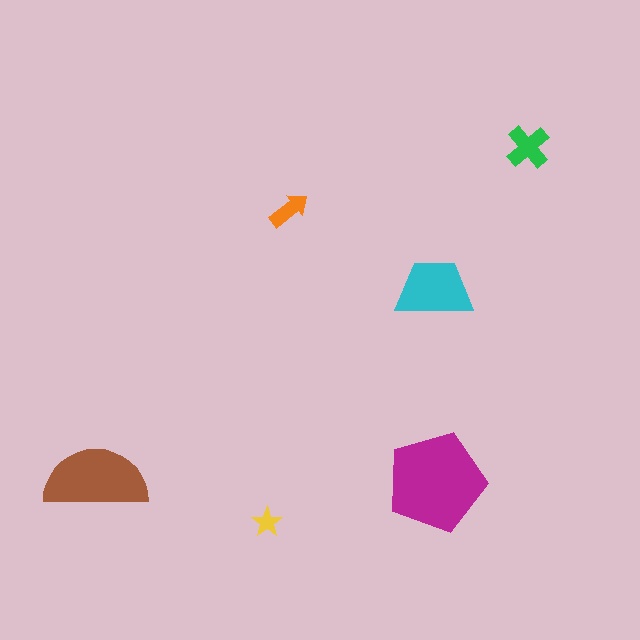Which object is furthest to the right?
The green cross is rightmost.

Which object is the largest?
The magenta pentagon.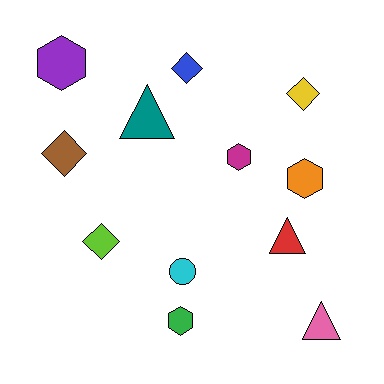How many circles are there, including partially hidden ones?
There is 1 circle.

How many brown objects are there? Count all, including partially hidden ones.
There is 1 brown object.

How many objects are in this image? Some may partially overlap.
There are 12 objects.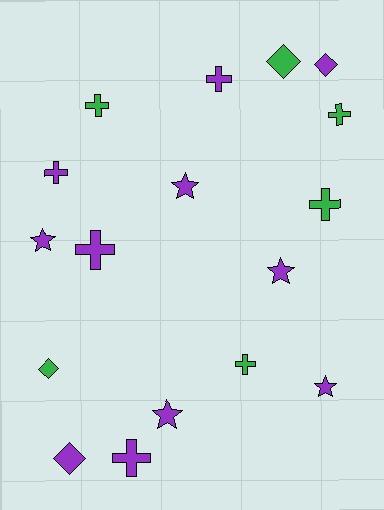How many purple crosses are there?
There are 4 purple crosses.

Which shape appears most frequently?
Cross, with 8 objects.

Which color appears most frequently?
Purple, with 11 objects.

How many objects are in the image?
There are 17 objects.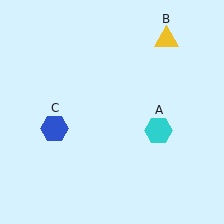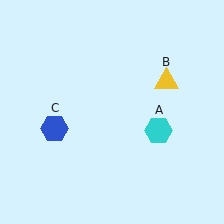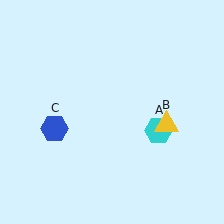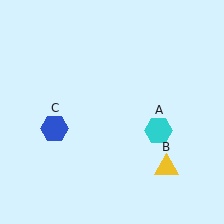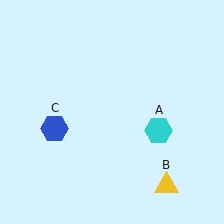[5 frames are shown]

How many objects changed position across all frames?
1 object changed position: yellow triangle (object B).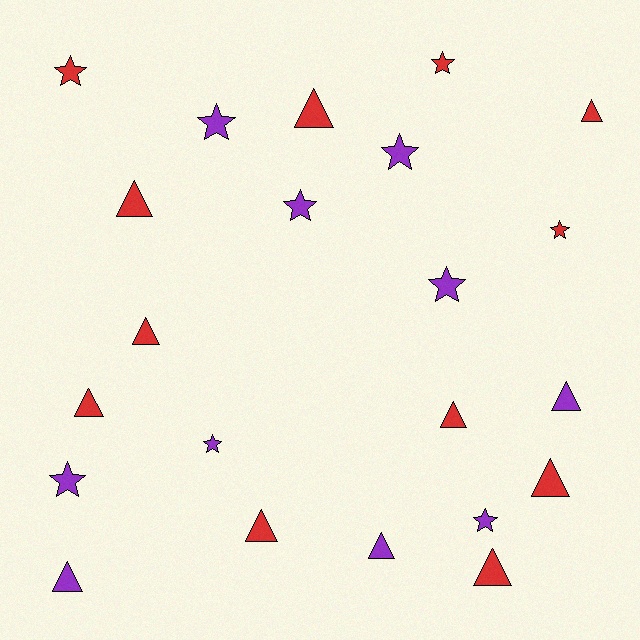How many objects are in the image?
There are 22 objects.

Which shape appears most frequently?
Triangle, with 12 objects.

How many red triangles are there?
There are 9 red triangles.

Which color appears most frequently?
Red, with 12 objects.